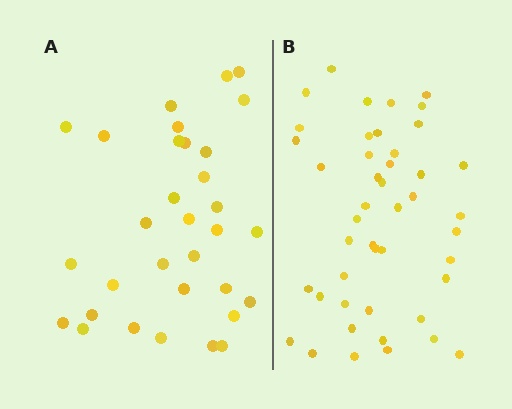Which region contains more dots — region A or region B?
Region B (the right region) has more dots.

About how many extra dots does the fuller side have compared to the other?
Region B has approximately 15 more dots than region A.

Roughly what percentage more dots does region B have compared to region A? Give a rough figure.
About 40% more.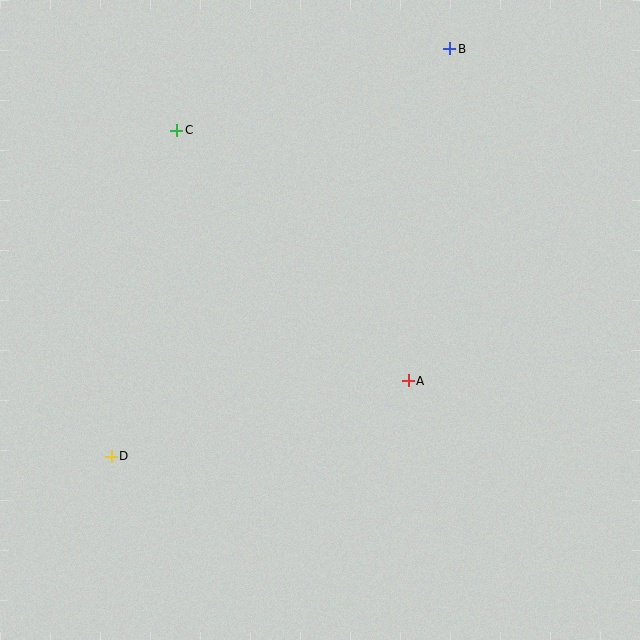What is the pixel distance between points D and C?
The distance between D and C is 332 pixels.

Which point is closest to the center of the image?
Point A at (408, 381) is closest to the center.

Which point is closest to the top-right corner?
Point B is closest to the top-right corner.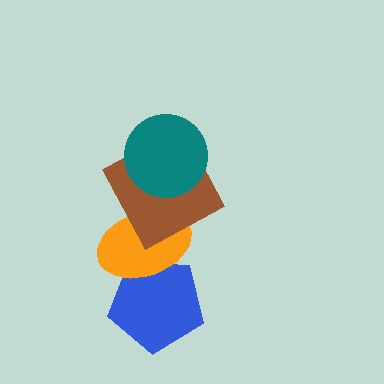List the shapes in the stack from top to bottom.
From top to bottom: the teal circle, the brown square, the orange ellipse, the blue pentagon.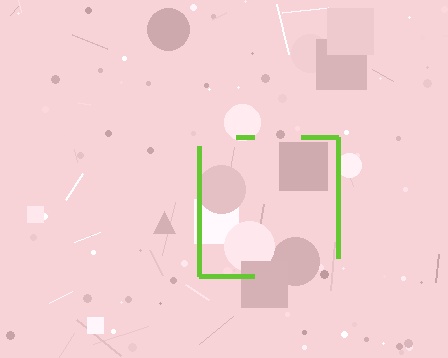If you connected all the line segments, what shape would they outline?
They would outline a square.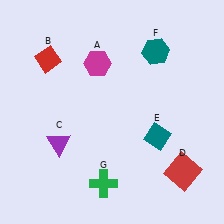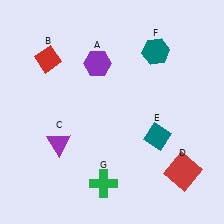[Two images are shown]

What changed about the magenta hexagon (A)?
In Image 1, A is magenta. In Image 2, it changed to purple.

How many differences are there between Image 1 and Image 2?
There is 1 difference between the two images.